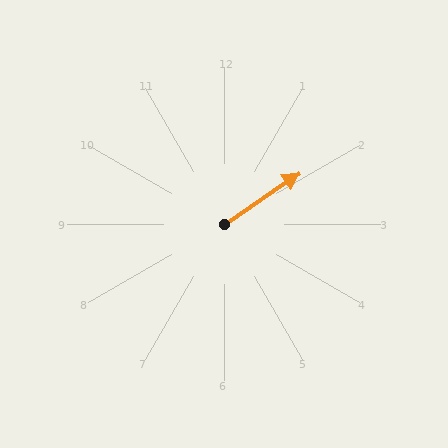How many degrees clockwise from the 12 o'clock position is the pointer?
Approximately 56 degrees.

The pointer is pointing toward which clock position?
Roughly 2 o'clock.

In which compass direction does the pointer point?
Northeast.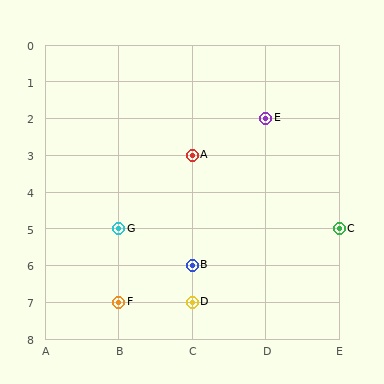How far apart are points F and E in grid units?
Points F and E are 2 columns and 5 rows apart (about 5.4 grid units diagonally).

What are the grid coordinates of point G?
Point G is at grid coordinates (B, 5).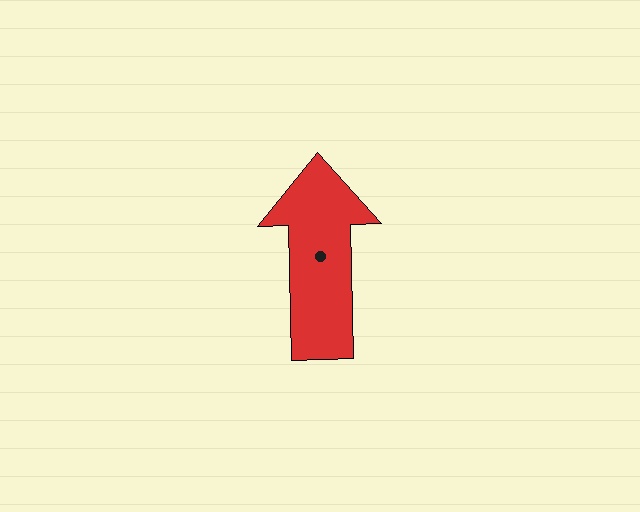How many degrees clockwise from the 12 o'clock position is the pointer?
Approximately 359 degrees.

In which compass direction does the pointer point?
North.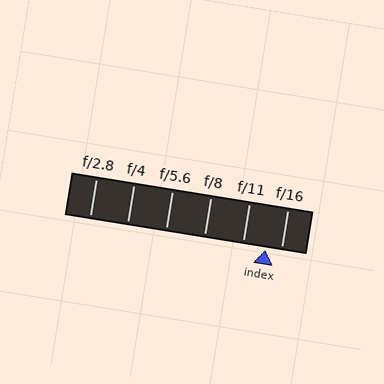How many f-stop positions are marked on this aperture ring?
There are 6 f-stop positions marked.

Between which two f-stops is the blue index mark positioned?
The index mark is between f/11 and f/16.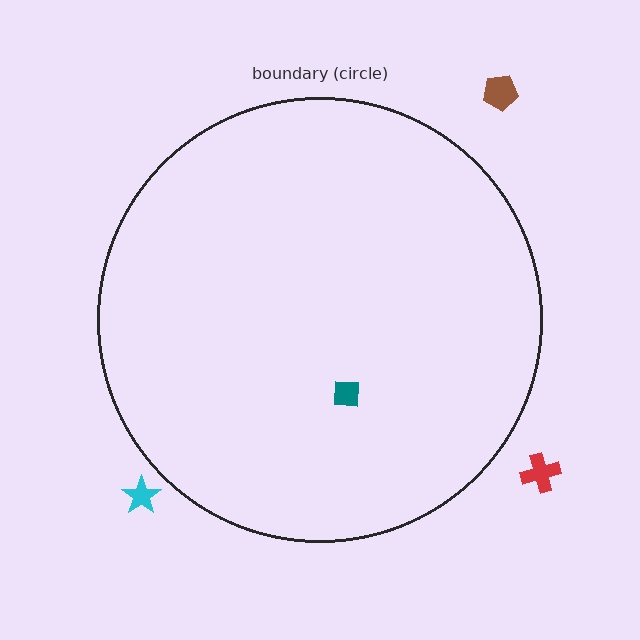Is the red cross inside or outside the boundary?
Outside.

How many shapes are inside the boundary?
1 inside, 3 outside.